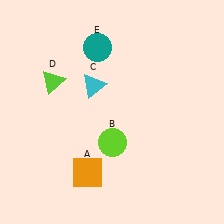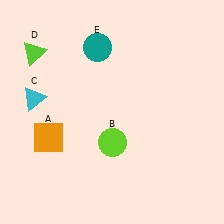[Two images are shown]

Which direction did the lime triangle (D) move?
The lime triangle (D) moved up.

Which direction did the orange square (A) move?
The orange square (A) moved left.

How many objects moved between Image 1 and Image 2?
3 objects moved between the two images.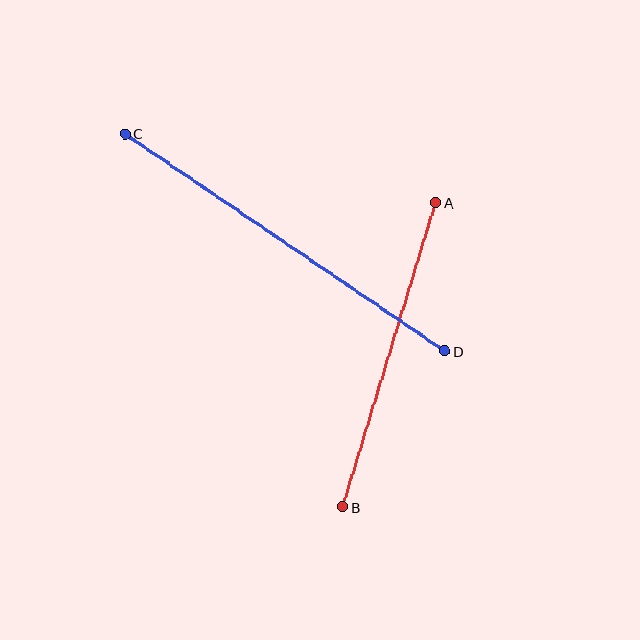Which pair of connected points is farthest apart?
Points C and D are farthest apart.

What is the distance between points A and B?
The distance is approximately 318 pixels.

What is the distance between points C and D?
The distance is approximately 387 pixels.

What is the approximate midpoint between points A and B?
The midpoint is at approximately (389, 355) pixels.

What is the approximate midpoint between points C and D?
The midpoint is at approximately (285, 242) pixels.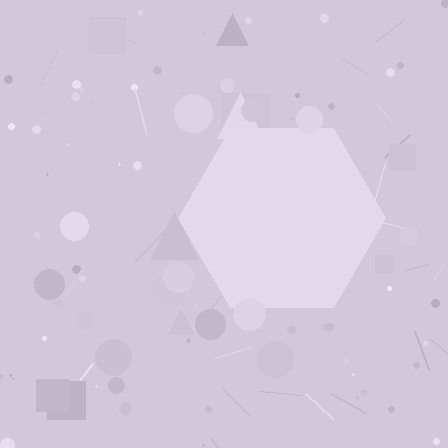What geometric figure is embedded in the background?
A hexagon is embedded in the background.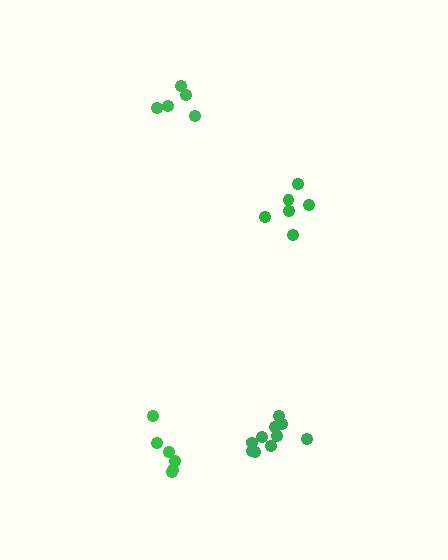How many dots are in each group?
Group 1: 5 dots, Group 2: 10 dots, Group 3: 6 dots, Group 4: 6 dots (27 total).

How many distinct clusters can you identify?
There are 4 distinct clusters.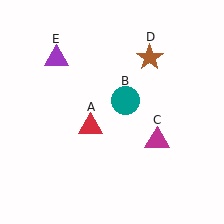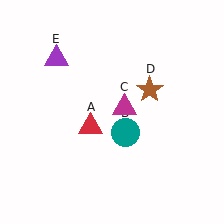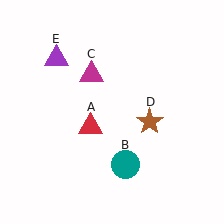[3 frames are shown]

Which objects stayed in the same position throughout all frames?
Red triangle (object A) and purple triangle (object E) remained stationary.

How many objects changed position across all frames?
3 objects changed position: teal circle (object B), magenta triangle (object C), brown star (object D).